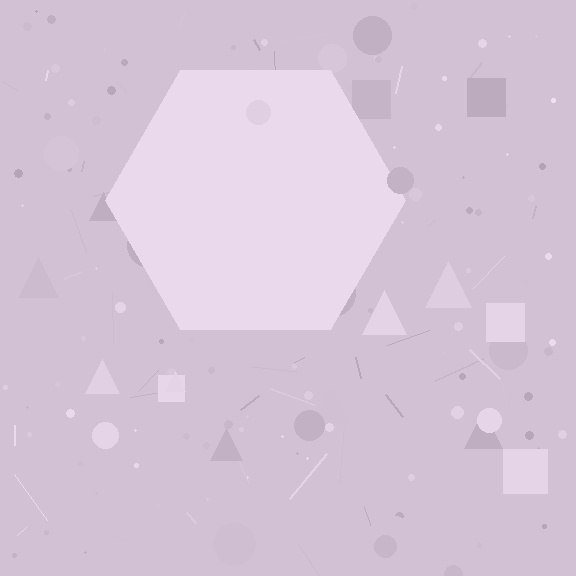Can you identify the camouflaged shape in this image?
The camouflaged shape is a hexagon.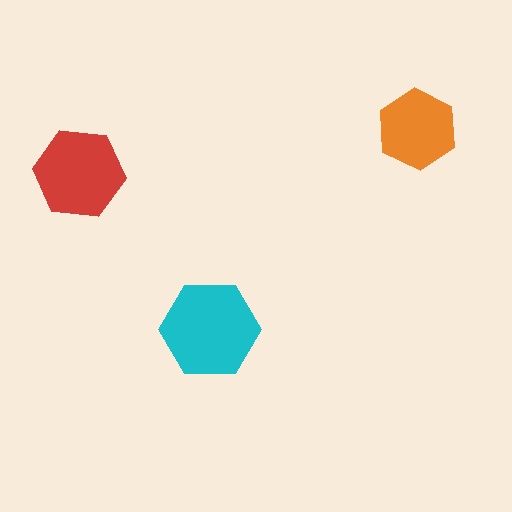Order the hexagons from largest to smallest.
the cyan one, the red one, the orange one.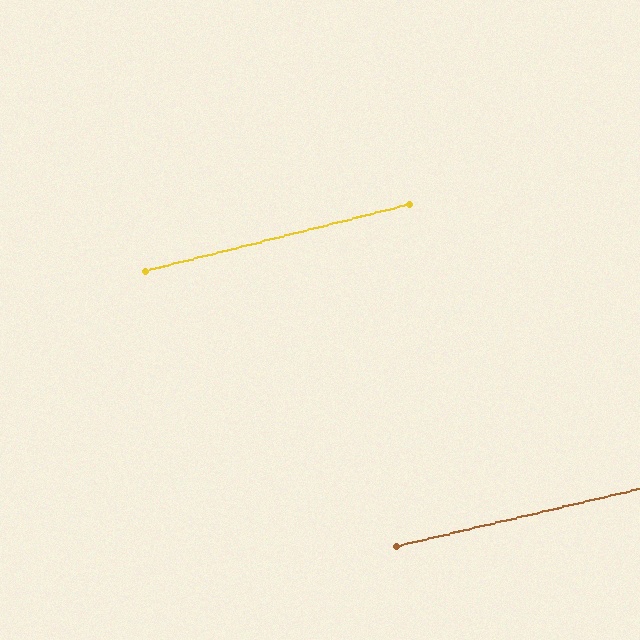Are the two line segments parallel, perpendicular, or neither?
Parallel — their directions differ by only 0.9°.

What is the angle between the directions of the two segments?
Approximately 1 degree.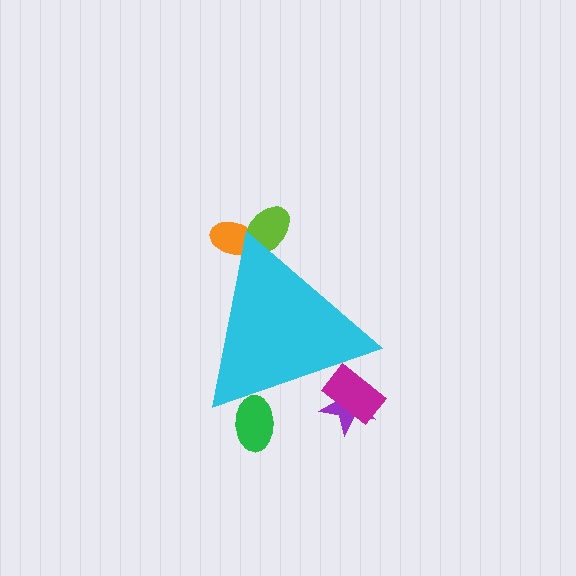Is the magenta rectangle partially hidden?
Yes, the magenta rectangle is partially hidden behind the cyan triangle.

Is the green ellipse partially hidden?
Yes, the green ellipse is partially hidden behind the cyan triangle.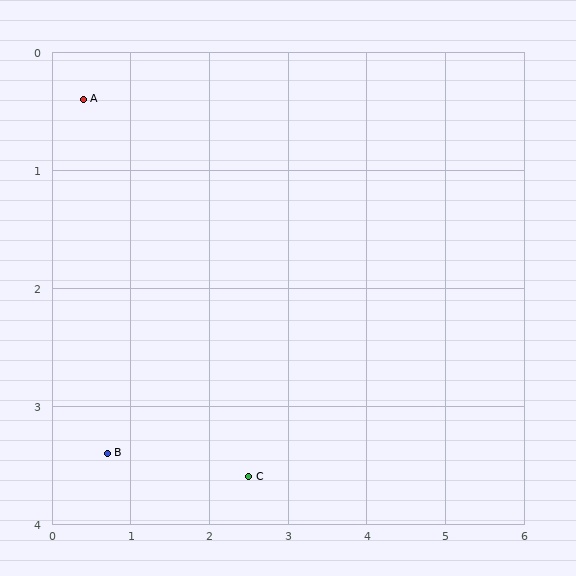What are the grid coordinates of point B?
Point B is at approximately (0.7, 3.4).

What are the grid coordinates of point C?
Point C is at approximately (2.5, 3.6).